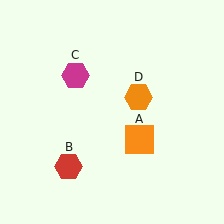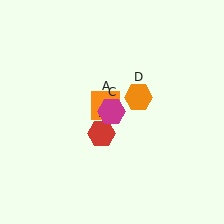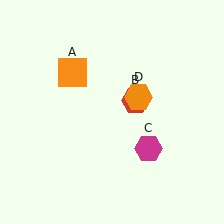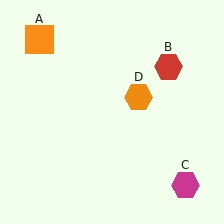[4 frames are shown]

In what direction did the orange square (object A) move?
The orange square (object A) moved up and to the left.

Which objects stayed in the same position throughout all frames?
Orange hexagon (object D) remained stationary.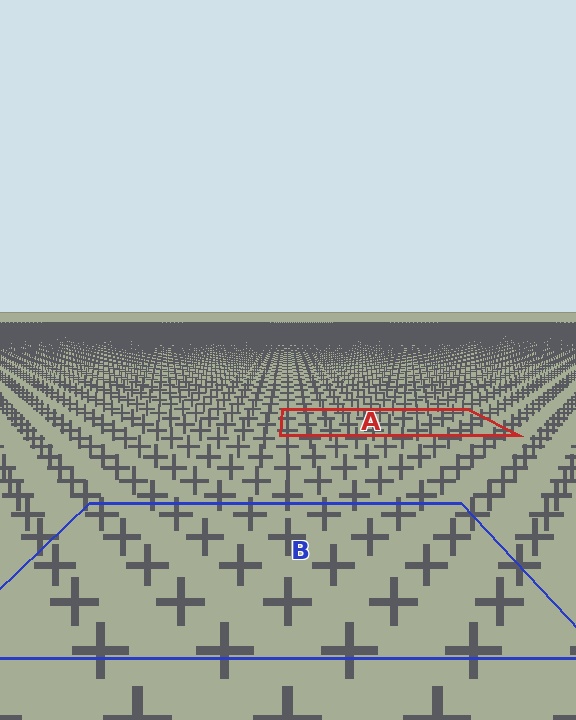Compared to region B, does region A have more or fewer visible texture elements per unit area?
Region A has more texture elements per unit area — they are packed more densely because it is farther away.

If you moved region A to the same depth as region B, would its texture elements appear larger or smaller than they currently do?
They would appear larger. At a closer depth, the same texture elements are projected at a bigger on-screen size.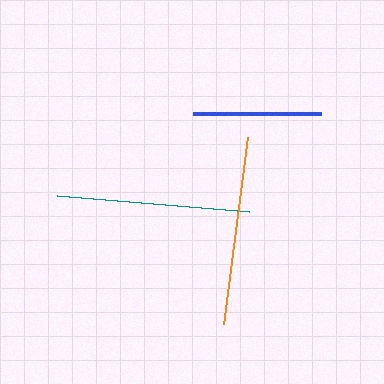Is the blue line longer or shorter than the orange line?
The orange line is longer than the blue line.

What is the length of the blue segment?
The blue segment is approximately 129 pixels long.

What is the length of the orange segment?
The orange segment is approximately 188 pixels long.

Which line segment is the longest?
The teal line is the longest at approximately 193 pixels.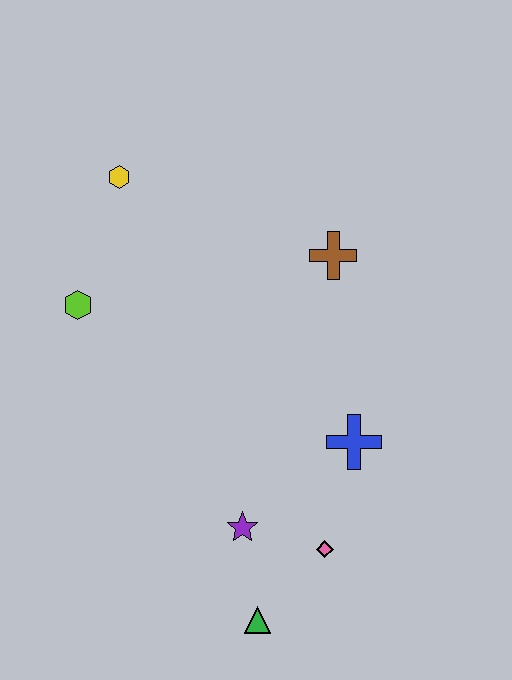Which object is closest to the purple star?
The pink diamond is closest to the purple star.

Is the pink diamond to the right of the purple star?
Yes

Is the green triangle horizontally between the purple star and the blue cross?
Yes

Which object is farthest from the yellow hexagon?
The green triangle is farthest from the yellow hexagon.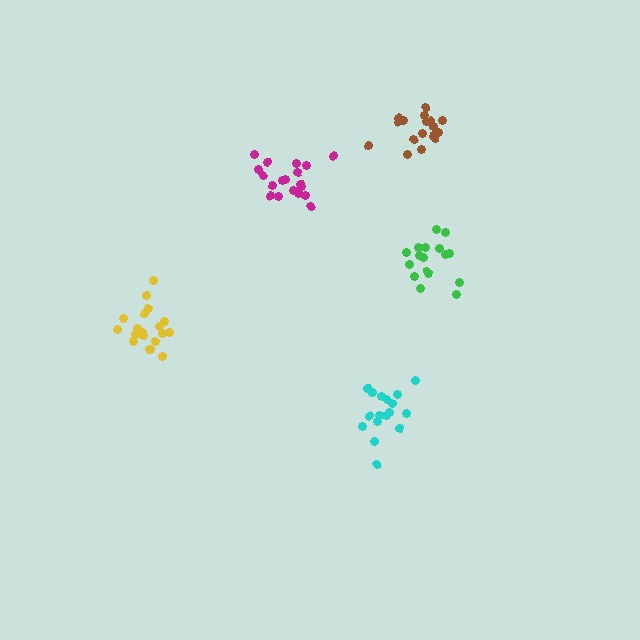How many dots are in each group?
Group 1: 17 dots, Group 2: 19 dots, Group 3: 19 dots, Group 4: 17 dots, Group 5: 17 dots (89 total).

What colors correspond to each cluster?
The clusters are colored: green, yellow, magenta, brown, cyan.